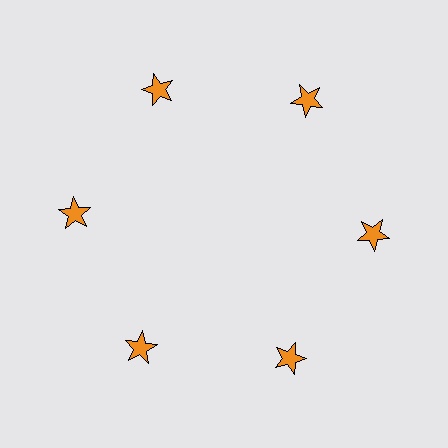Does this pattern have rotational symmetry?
Yes, this pattern has 6-fold rotational symmetry. It looks the same after rotating 60 degrees around the center.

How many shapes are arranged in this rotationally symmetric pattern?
There are 6 shapes, arranged in 6 groups of 1.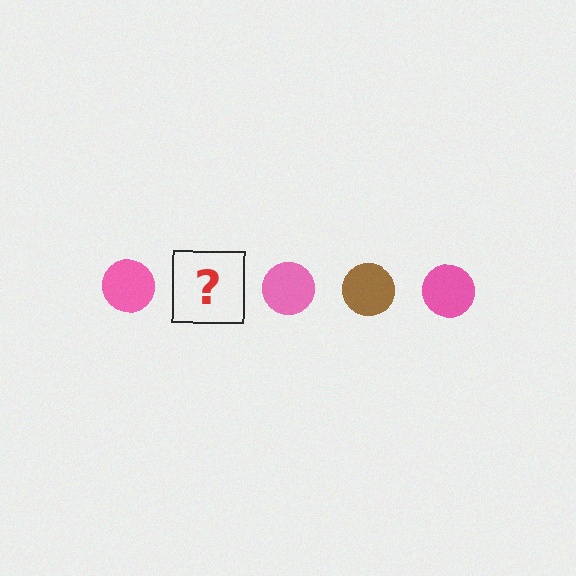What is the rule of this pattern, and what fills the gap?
The rule is that the pattern cycles through pink, brown circles. The gap should be filled with a brown circle.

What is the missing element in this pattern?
The missing element is a brown circle.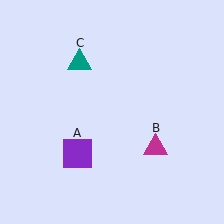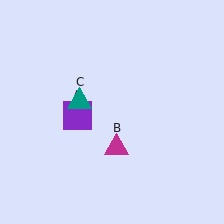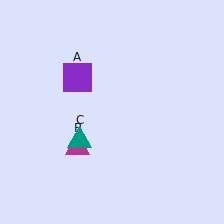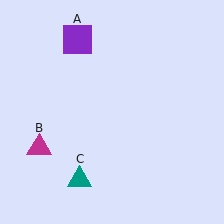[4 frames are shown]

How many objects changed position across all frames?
3 objects changed position: purple square (object A), magenta triangle (object B), teal triangle (object C).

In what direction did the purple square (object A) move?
The purple square (object A) moved up.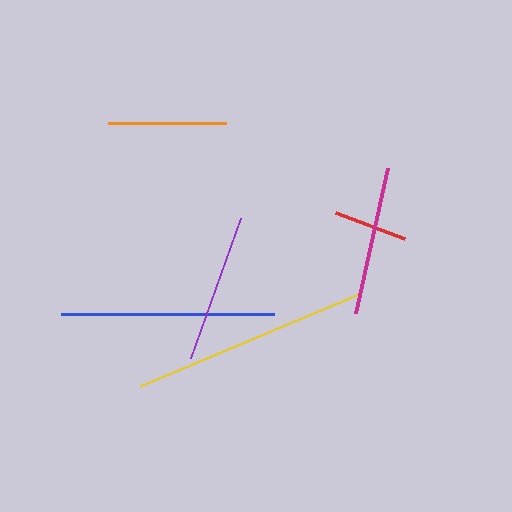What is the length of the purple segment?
The purple segment is approximately 149 pixels long.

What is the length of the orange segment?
The orange segment is approximately 118 pixels long.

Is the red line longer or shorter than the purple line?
The purple line is longer than the red line.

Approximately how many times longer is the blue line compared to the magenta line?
The blue line is approximately 1.4 times the length of the magenta line.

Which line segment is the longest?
The yellow line is the longest at approximately 240 pixels.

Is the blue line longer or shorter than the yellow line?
The yellow line is longer than the blue line.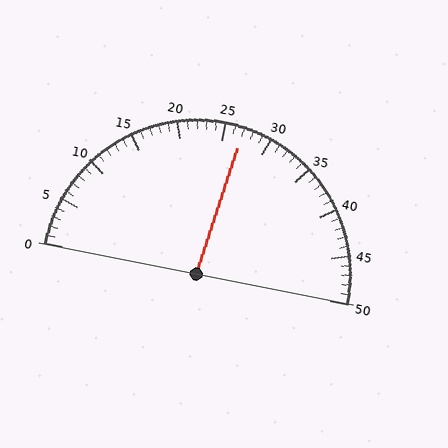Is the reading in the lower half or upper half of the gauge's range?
The reading is in the upper half of the range (0 to 50).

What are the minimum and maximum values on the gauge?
The gauge ranges from 0 to 50.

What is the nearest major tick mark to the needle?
The nearest major tick mark is 25.